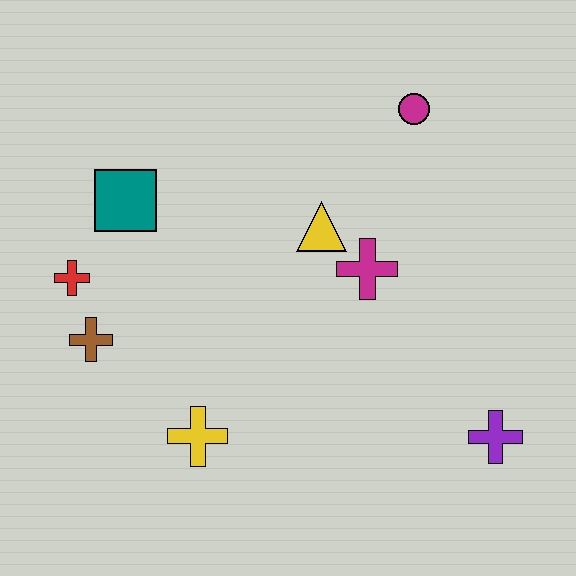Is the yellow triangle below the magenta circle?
Yes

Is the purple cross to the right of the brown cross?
Yes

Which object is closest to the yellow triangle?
The magenta cross is closest to the yellow triangle.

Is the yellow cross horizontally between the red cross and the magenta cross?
Yes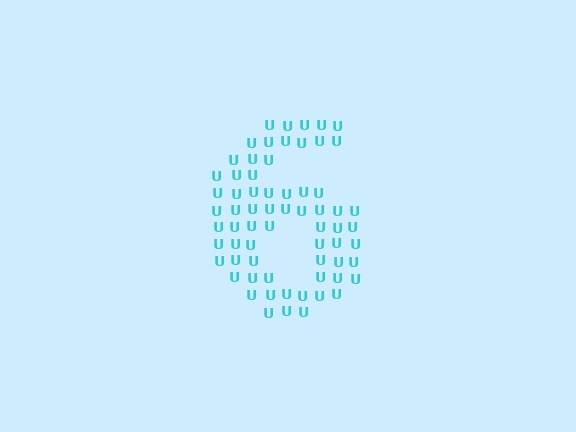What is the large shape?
The large shape is the digit 6.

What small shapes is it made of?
It is made of small letter U's.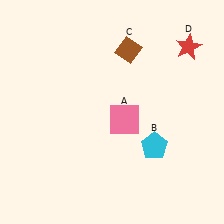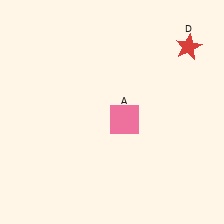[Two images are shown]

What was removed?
The cyan pentagon (B), the brown diamond (C) were removed in Image 2.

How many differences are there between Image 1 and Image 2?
There are 2 differences between the two images.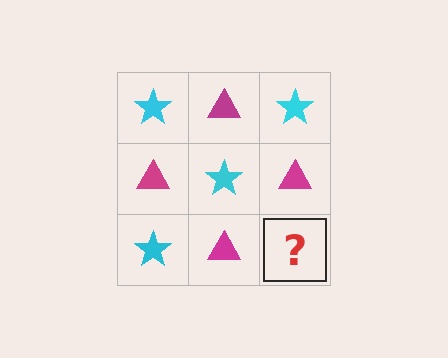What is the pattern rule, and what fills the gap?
The rule is that it alternates cyan star and magenta triangle in a checkerboard pattern. The gap should be filled with a cyan star.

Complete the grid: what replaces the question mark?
The question mark should be replaced with a cyan star.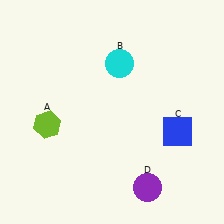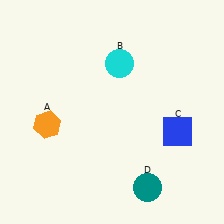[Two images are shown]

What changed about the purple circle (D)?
In Image 1, D is purple. In Image 2, it changed to teal.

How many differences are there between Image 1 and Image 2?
There are 2 differences between the two images.